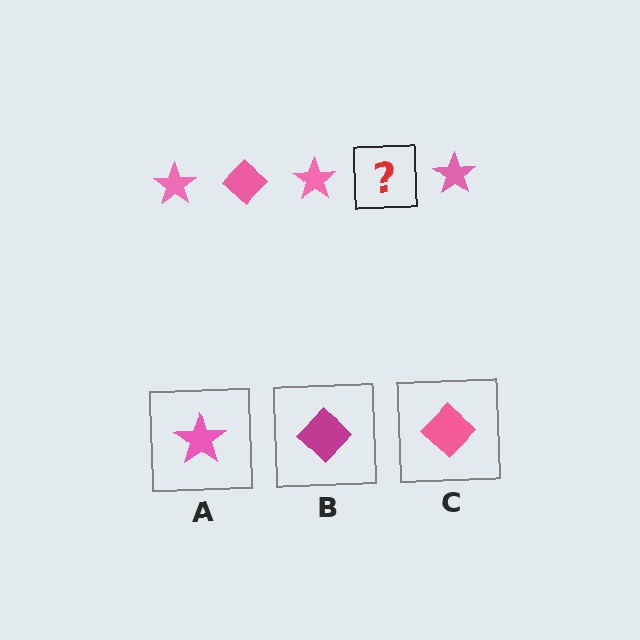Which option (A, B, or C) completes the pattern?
C.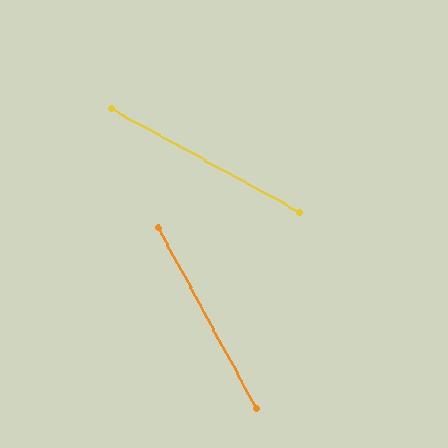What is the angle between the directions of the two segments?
Approximately 33 degrees.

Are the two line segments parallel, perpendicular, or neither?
Neither parallel nor perpendicular — they differ by about 33°.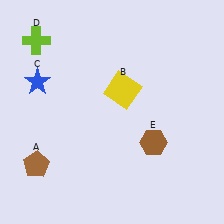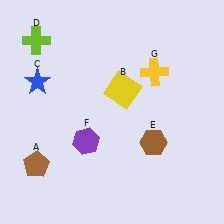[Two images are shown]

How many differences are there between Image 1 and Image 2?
There are 2 differences between the two images.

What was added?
A purple hexagon (F), a yellow cross (G) were added in Image 2.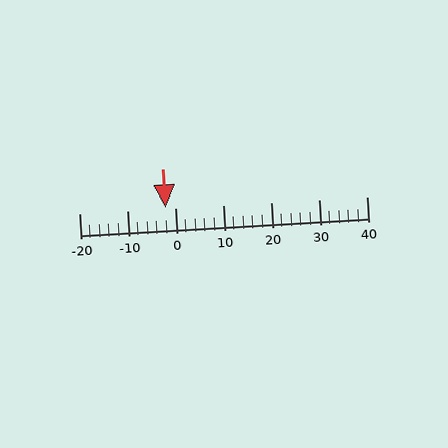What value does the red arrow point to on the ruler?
The red arrow points to approximately -2.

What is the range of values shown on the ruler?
The ruler shows values from -20 to 40.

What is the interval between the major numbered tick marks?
The major tick marks are spaced 10 units apart.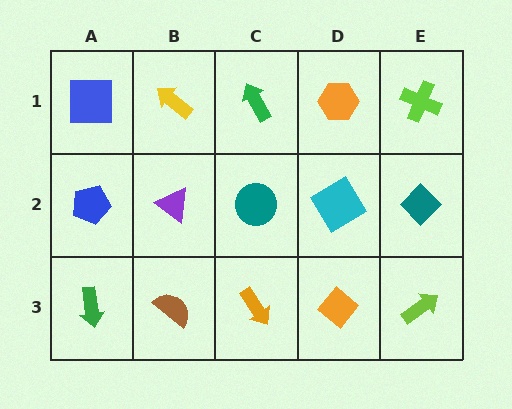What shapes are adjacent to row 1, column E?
A teal diamond (row 2, column E), an orange hexagon (row 1, column D).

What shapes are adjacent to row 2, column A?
A blue square (row 1, column A), a green arrow (row 3, column A), a purple triangle (row 2, column B).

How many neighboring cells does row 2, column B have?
4.